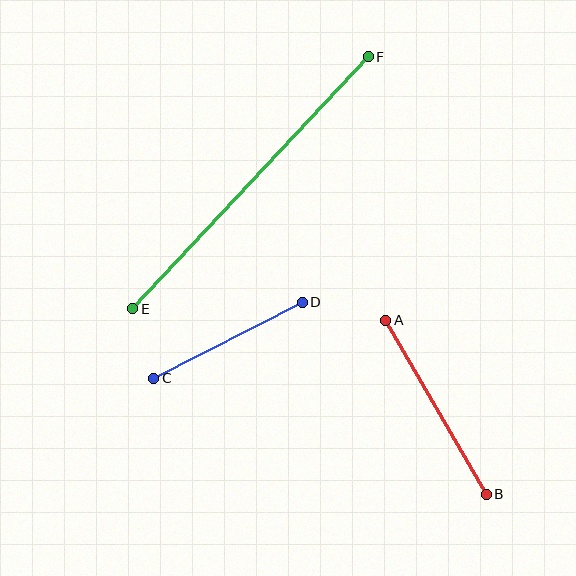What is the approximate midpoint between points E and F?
The midpoint is at approximately (250, 183) pixels.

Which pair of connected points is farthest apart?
Points E and F are farthest apart.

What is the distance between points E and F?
The distance is approximately 344 pixels.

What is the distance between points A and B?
The distance is approximately 201 pixels.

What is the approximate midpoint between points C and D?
The midpoint is at approximately (228, 340) pixels.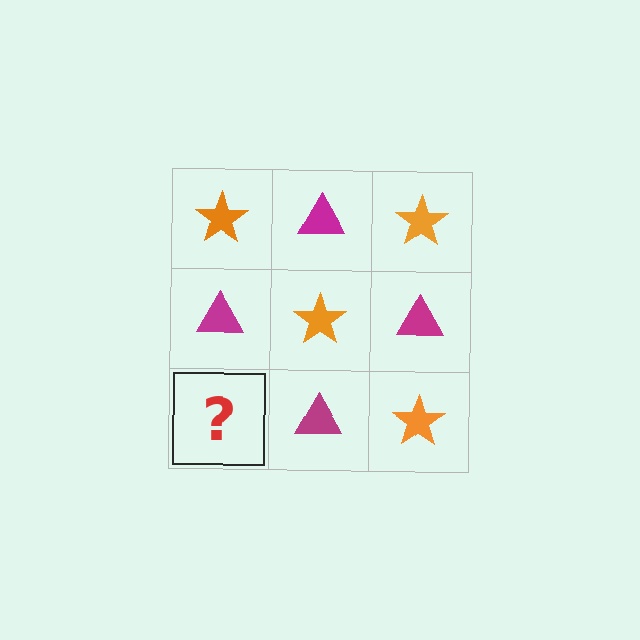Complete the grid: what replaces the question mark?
The question mark should be replaced with an orange star.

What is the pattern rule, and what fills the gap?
The rule is that it alternates orange star and magenta triangle in a checkerboard pattern. The gap should be filled with an orange star.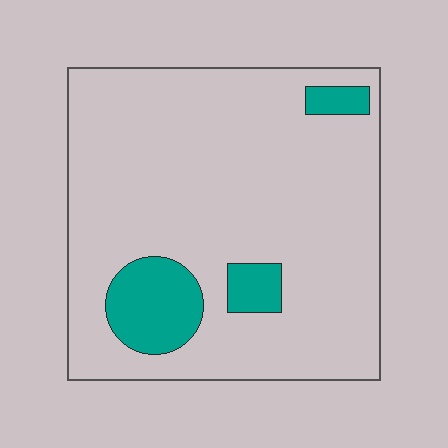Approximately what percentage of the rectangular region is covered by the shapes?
Approximately 10%.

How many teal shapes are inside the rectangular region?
3.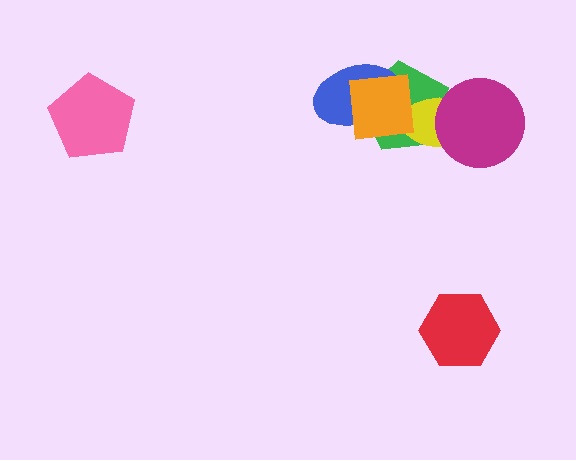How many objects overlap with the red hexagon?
0 objects overlap with the red hexagon.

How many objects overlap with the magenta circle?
2 objects overlap with the magenta circle.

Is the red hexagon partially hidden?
No, no other shape covers it.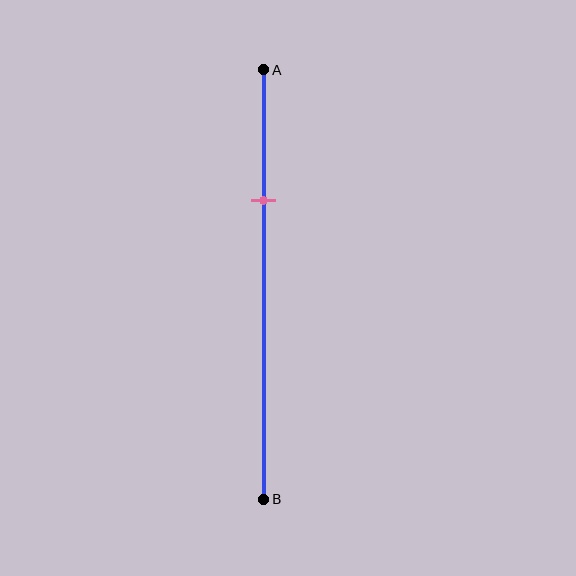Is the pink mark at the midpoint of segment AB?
No, the mark is at about 30% from A, not at the 50% midpoint.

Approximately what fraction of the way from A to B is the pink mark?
The pink mark is approximately 30% of the way from A to B.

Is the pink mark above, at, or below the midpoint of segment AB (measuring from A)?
The pink mark is above the midpoint of segment AB.